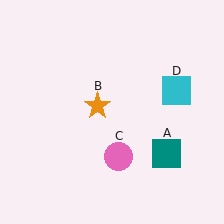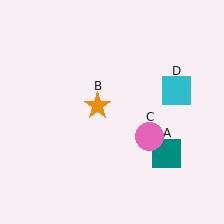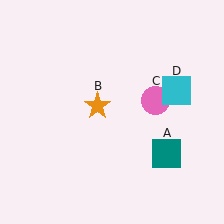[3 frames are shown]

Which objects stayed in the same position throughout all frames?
Teal square (object A) and orange star (object B) and cyan square (object D) remained stationary.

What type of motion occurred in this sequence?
The pink circle (object C) rotated counterclockwise around the center of the scene.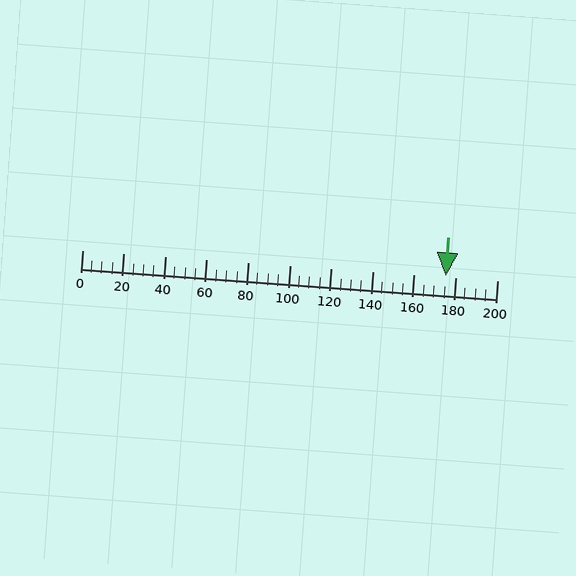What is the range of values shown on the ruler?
The ruler shows values from 0 to 200.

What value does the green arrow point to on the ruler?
The green arrow points to approximately 175.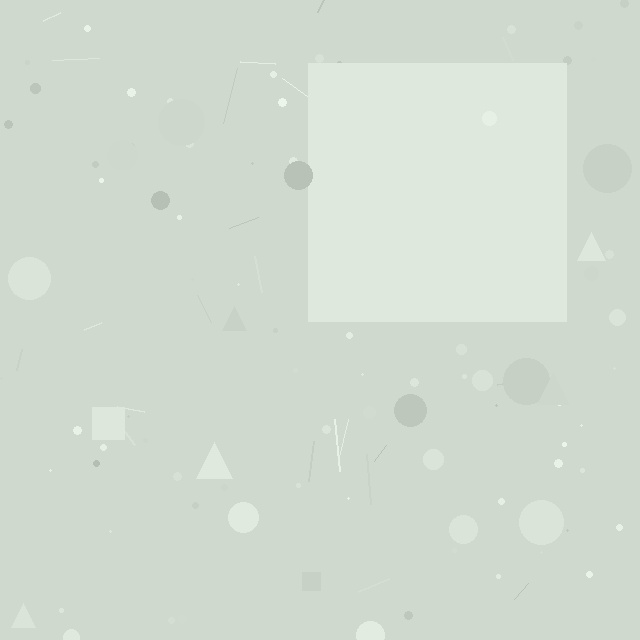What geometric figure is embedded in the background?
A square is embedded in the background.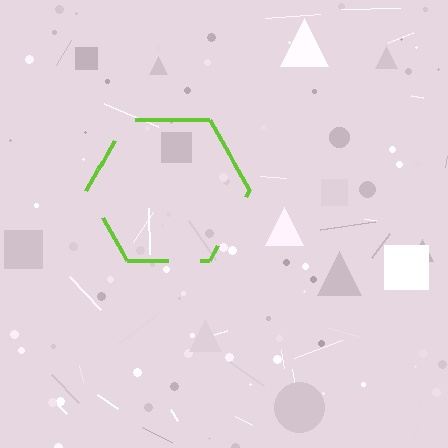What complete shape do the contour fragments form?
The contour fragments form a hexagon.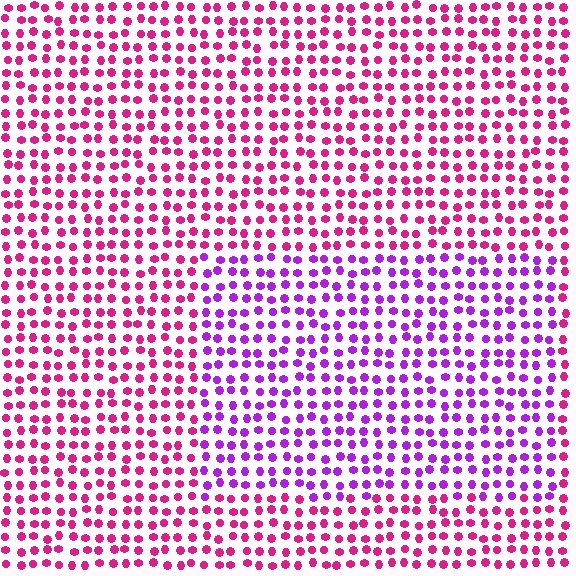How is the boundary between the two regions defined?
The boundary is defined purely by a slight shift in hue (about 40 degrees). Spacing, size, and orientation are identical on both sides.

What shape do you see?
I see a rectangle.